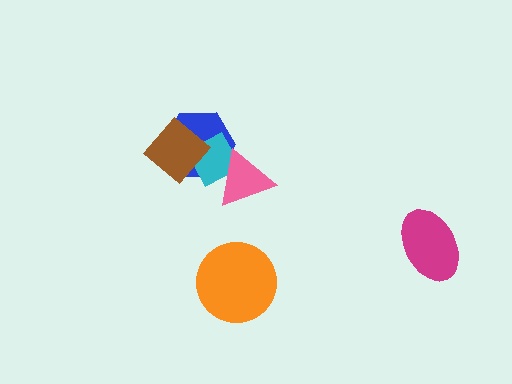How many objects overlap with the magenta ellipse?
0 objects overlap with the magenta ellipse.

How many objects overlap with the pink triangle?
2 objects overlap with the pink triangle.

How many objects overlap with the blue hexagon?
3 objects overlap with the blue hexagon.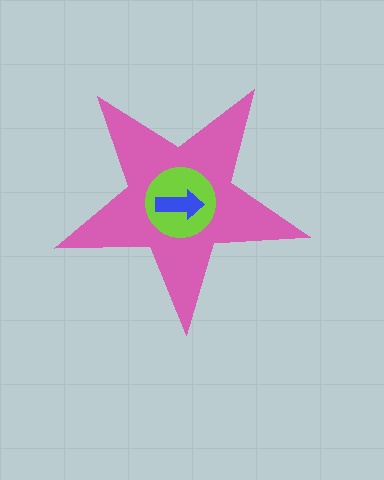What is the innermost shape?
The blue arrow.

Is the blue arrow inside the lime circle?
Yes.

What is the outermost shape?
The pink star.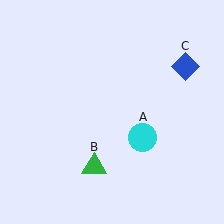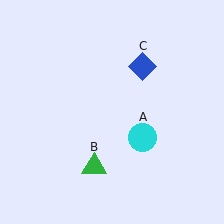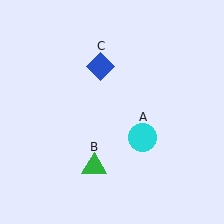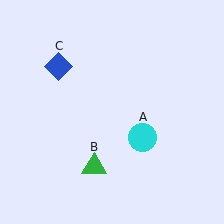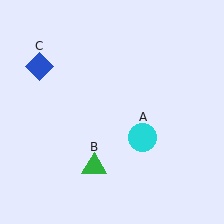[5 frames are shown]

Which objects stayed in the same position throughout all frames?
Cyan circle (object A) and green triangle (object B) remained stationary.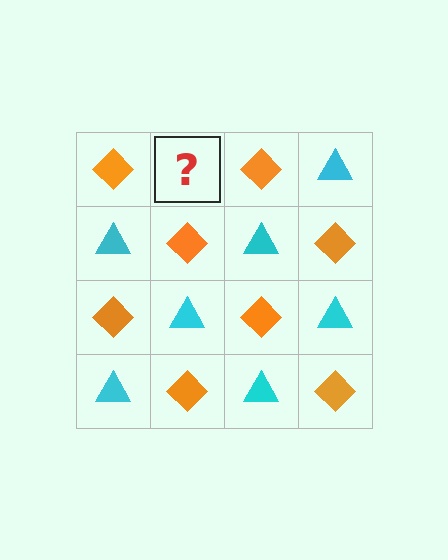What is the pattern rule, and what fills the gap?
The rule is that it alternates orange diamond and cyan triangle in a checkerboard pattern. The gap should be filled with a cyan triangle.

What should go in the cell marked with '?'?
The missing cell should contain a cyan triangle.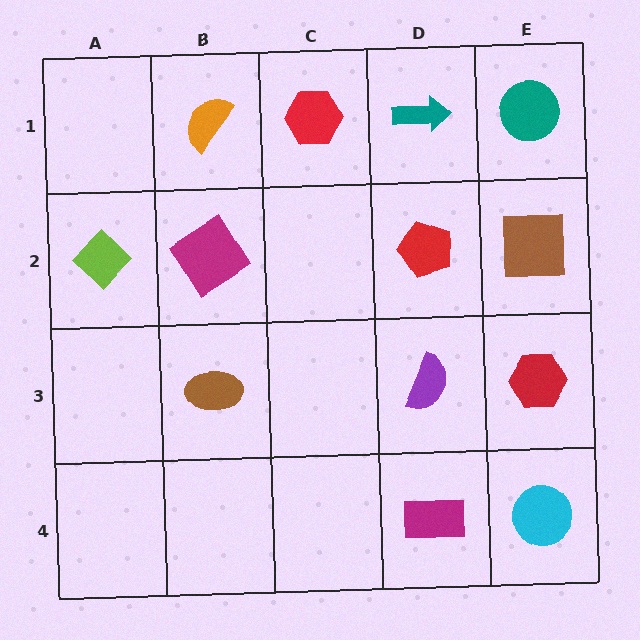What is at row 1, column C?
A red hexagon.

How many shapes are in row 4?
2 shapes.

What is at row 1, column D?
A teal arrow.